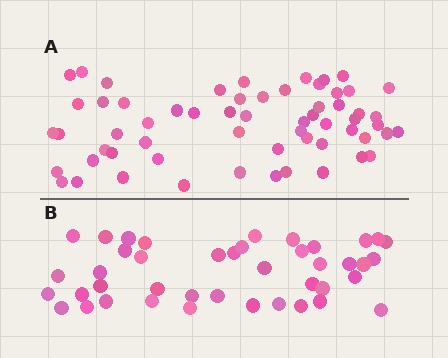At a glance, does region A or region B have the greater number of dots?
Region A (the top region) has more dots.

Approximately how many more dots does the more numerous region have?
Region A has approximately 20 more dots than region B.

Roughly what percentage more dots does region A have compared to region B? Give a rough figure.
About 45% more.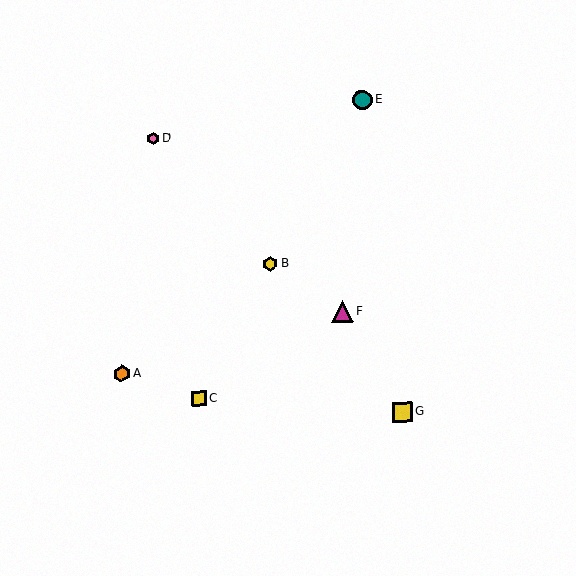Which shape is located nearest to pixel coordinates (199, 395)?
The yellow square (labeled C) at (199, 399) is nearest to that location.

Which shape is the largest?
The magenta triangle (labeled F) is the largest.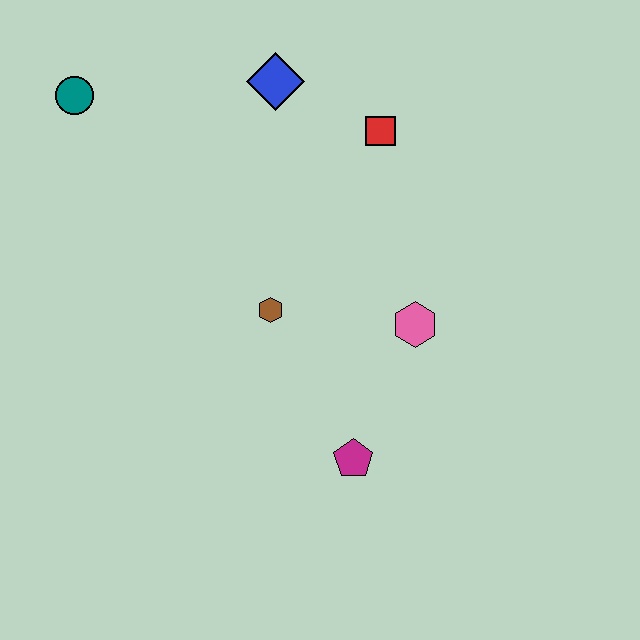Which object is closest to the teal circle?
The blue diamond is closest to the teal circle.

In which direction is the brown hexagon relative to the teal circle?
The brown hexagon is below the teal circle.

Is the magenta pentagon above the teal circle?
No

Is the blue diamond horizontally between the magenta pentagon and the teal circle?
Yes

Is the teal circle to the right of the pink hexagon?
No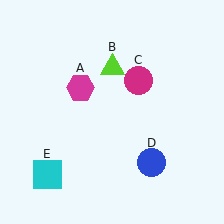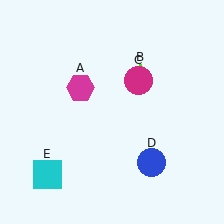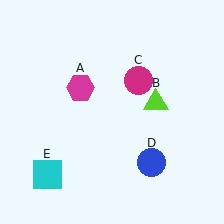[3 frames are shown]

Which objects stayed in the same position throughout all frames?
Magenta hexagon (object A) and magenta circle (object C) and blue circle (object D) and cyan square (object E) remained stationary.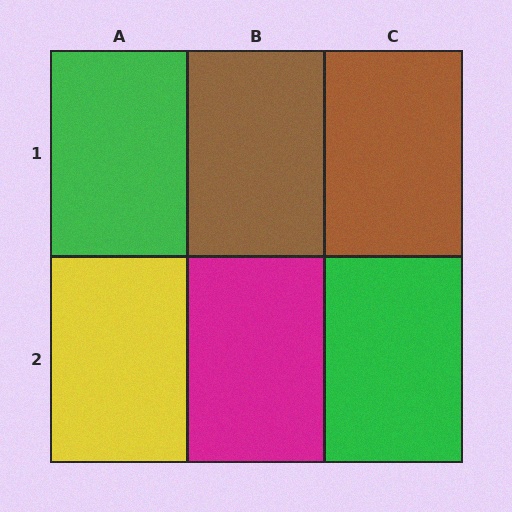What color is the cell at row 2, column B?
Magenta.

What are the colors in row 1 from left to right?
Green, brown, brown.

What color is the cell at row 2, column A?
Yellow.